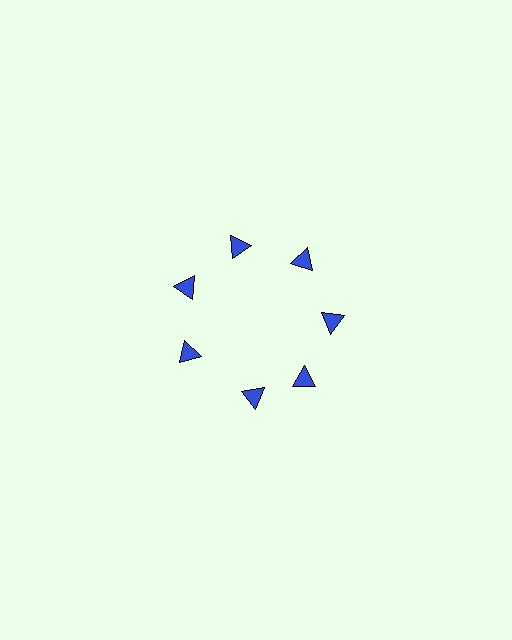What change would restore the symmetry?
The symmetry would be restored by rotating it back into even spacing with its neighbors so that all 7 triangles sit at equal angles and equal distance from the center.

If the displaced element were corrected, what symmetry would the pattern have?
It would have 7-fold rotational symmetry — the pattern would map onto itself every 51 degrees.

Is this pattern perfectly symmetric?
No. The 7 blue triangles are arranged in a ring, but one element near the 6 o'clock position is rotated out of alignment along the ring, breaking the 7-fold rotational symmetry.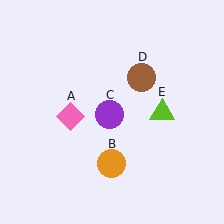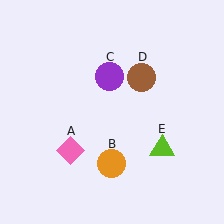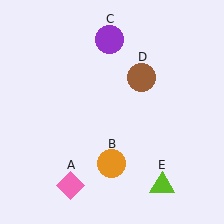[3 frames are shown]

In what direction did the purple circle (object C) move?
The purple circle (object C) moved up.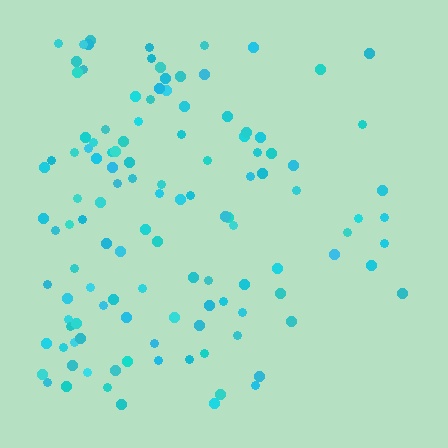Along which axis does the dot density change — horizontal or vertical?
Horizontal.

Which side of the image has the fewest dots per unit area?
The right.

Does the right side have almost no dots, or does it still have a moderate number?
Still a moderate number, just noticeably fewer than the left.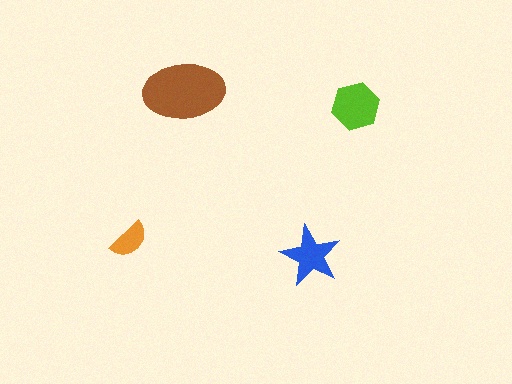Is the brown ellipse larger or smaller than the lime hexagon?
Larger.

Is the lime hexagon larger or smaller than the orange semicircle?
Larger.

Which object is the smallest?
The orange semicircle.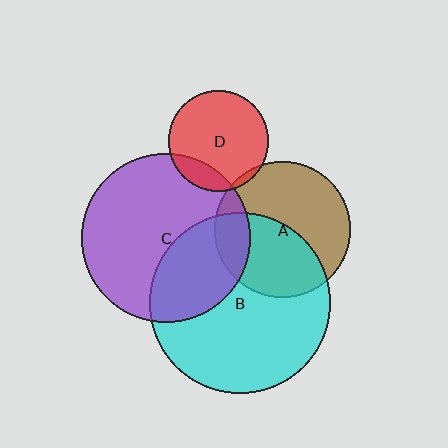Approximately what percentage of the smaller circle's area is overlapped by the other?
Approximately 35%.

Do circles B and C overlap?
Yes.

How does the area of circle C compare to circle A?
Approximately 1.6 times.